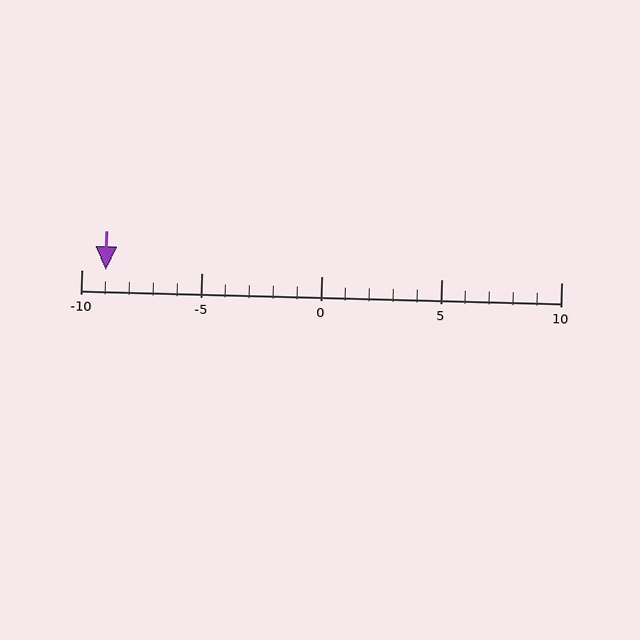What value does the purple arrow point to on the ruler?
The purple arrow points to approximately -9.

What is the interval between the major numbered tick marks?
The major tick marks are spaced 5 units apart.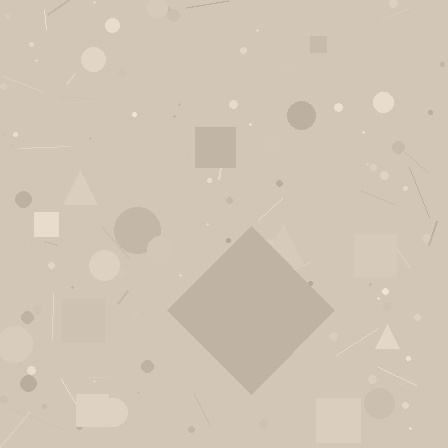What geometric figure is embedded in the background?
A diamond is embedded in the background.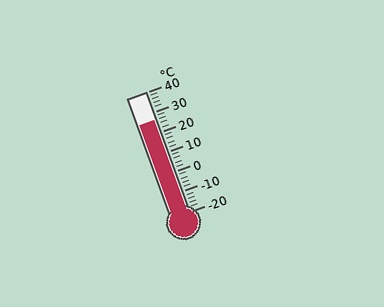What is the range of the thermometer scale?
The thermometer scale ranges from -20°C to 40°C.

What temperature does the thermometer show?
The thermometer shows approximately 26°C.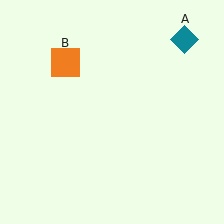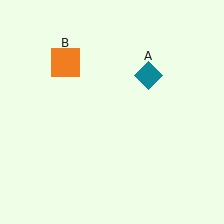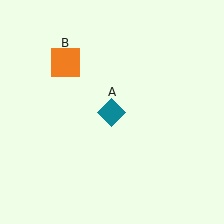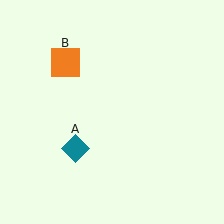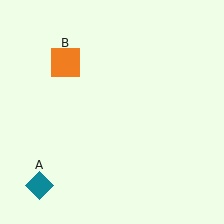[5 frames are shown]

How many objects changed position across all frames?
1 object changed position: teal diamond (object A).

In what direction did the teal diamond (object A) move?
The teal diamond (object A) moved down and to the left.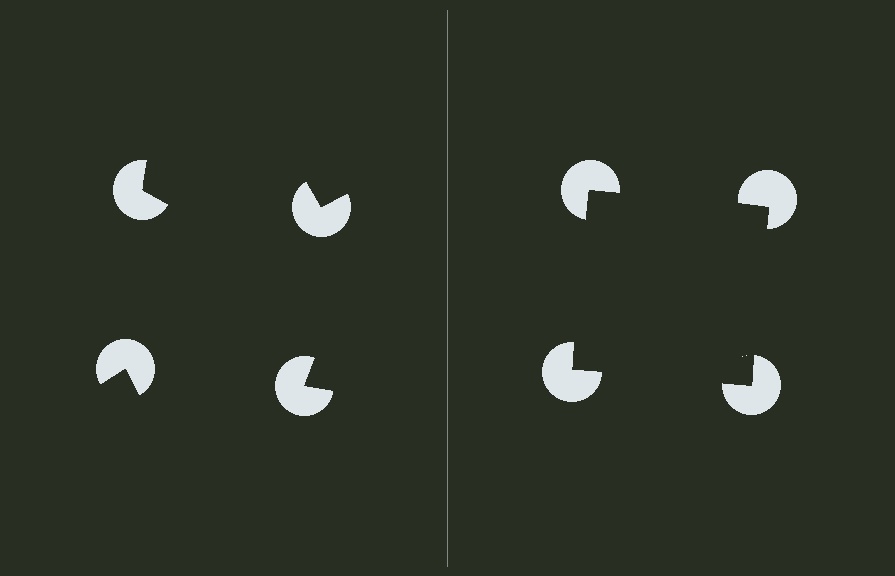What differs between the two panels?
The pac-man discs are positioned identically on both sides; only the wedge orientations differ. On the right they align to a square; on the left they are misaligned.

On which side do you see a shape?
An illusory square appears on the right side. On the left side the wedge cuts are rotated, so no coherent shape forms.